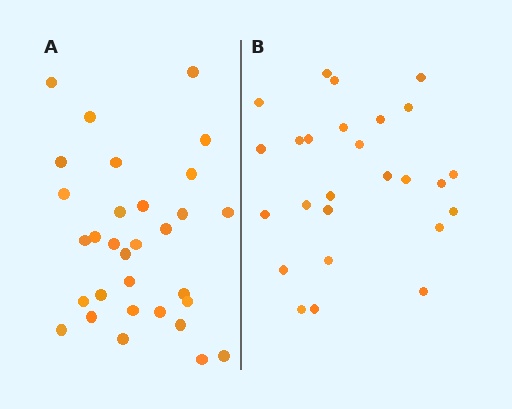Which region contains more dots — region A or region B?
Region A (the left region) has more dots.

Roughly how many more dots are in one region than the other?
Region A has about 5 more dots than region B.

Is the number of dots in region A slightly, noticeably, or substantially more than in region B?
Region A has only slightly more — the two regions are fairly close. The ratio is roughly 1.2 to 1.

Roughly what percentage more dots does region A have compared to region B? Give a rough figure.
About 20% more.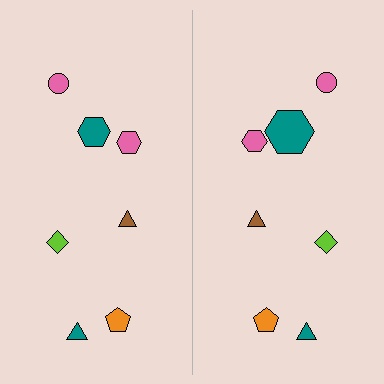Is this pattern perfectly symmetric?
No, the pattern is not perfectly symmetric. The teal hexagon on the right side has a different size than its mirror counterpart.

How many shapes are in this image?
There are 14 shapes in this image.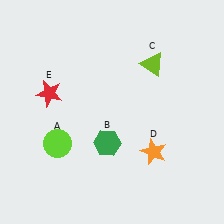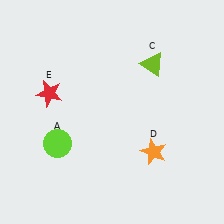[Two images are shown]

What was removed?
The green hexagon (B) was removed in Image 2.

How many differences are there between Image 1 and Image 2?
There is 1 difference between the two images.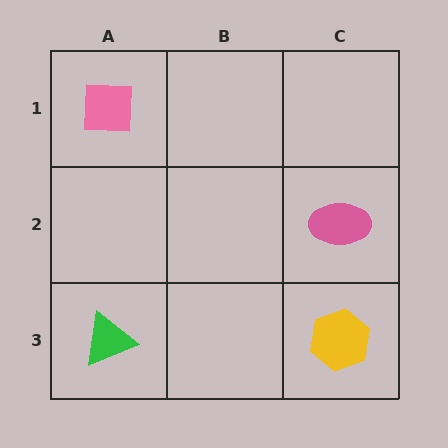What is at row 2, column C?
A pink ellipse.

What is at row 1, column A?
A pink square.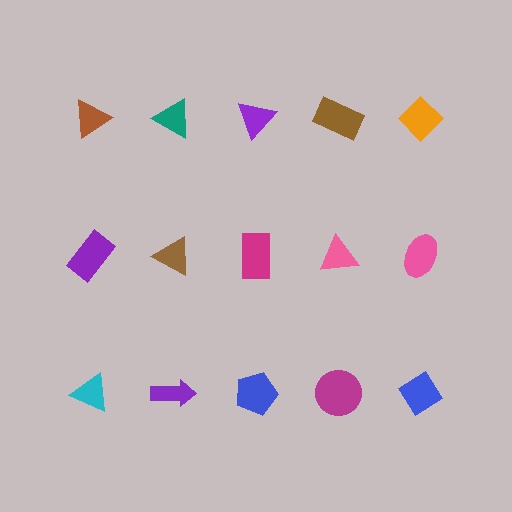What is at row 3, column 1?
A cyan triangle.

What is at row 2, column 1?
A purple rectangle.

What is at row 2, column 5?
A pink ellipse.